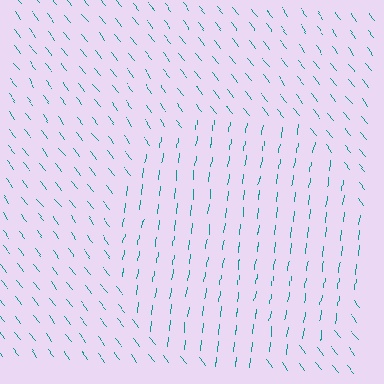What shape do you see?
I see a circle.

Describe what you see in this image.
The image is filled with small teal line segments. A circle region in the image has lines oriented differently from the surrounding lines, creating a visible texture boundary.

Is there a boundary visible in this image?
Yes, there is a texture boundary formed by a change in line orientation.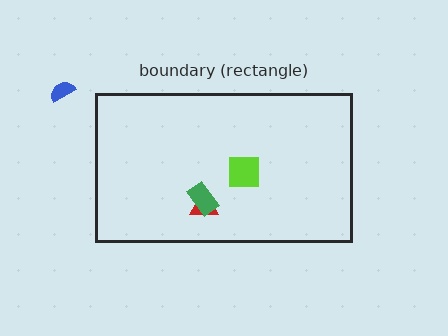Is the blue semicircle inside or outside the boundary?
Outside.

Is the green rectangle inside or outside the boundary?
Inside.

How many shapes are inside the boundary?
3 inside, 1 outside.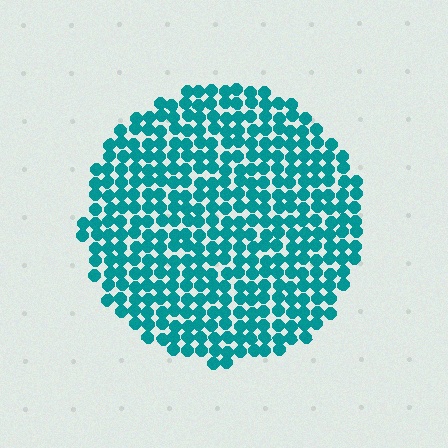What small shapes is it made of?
It is made of small circles.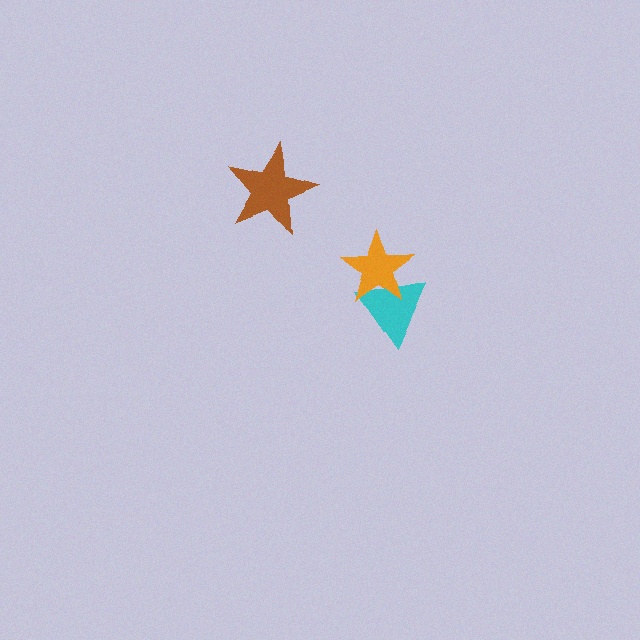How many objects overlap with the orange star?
1 object overlaps with the orange star.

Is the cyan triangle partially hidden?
Yes, it is partially covered by another shape.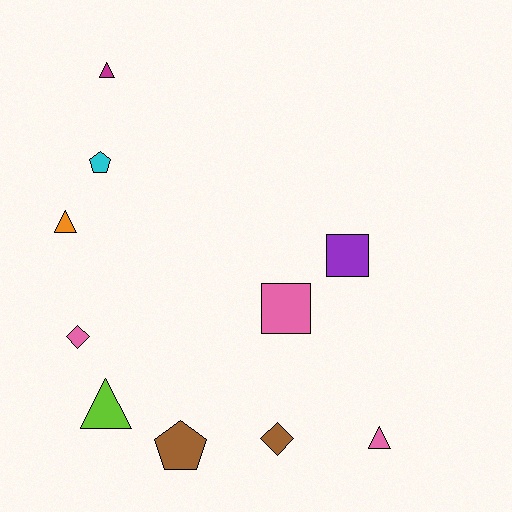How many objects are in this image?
There are 10 objects.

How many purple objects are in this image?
There is 1 purple object.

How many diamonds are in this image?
There are 2 diamonds.